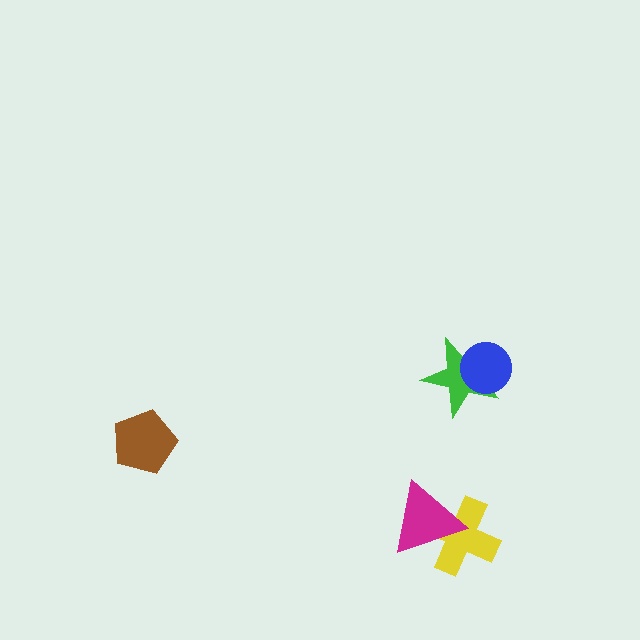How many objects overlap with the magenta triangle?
1 object overlaps with the magenta triangle.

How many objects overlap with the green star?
1 object overlaps with the green star.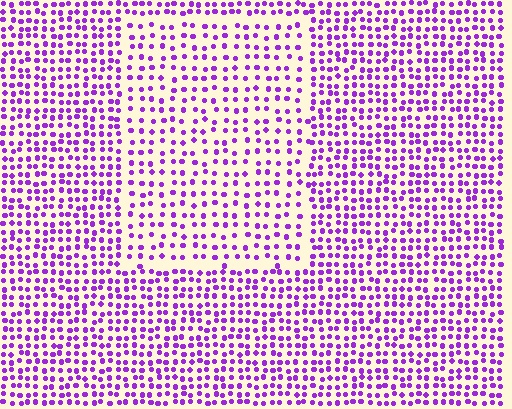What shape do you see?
I see a rectangle.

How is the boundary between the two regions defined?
The boundary is defined by a change in element density (approximately 1.7x ratio). All elements are the same color, size, and shape.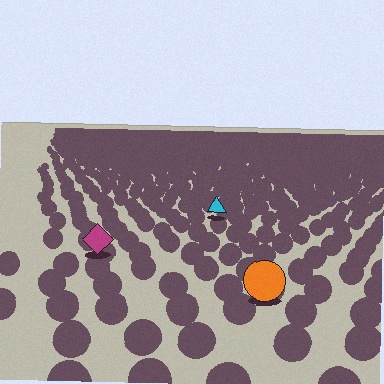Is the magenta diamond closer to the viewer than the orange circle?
No. The orange circle is closer — you can tell from the texture gradient: the ground texture is coarser near it.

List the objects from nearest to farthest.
From nearest to farthest: the orange circle, the magenta diamond, the cyan triangle.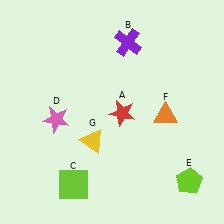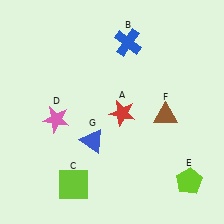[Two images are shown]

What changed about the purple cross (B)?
In Image 1, B is purple. In Image 2, it changed to blue.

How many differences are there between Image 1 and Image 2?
There are 3 differences between the two images.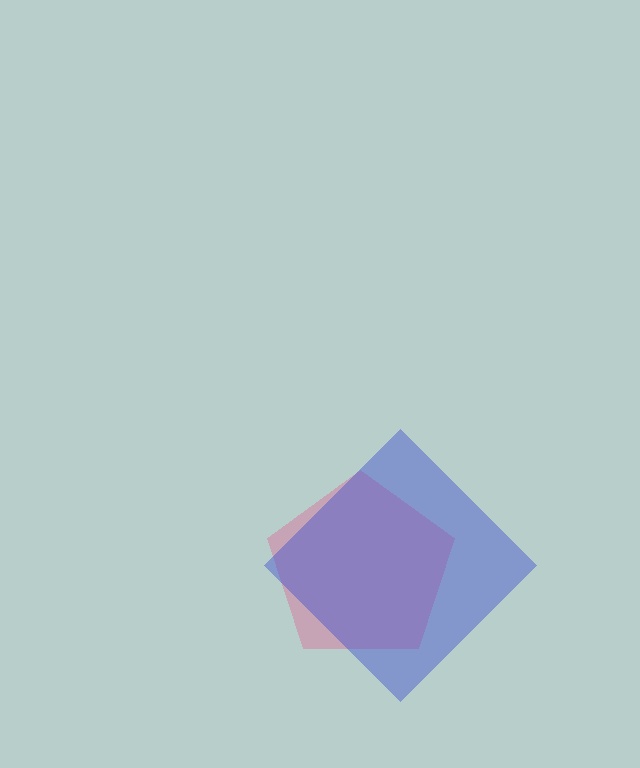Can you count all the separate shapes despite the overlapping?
Yes, there are 2 separate shapes.